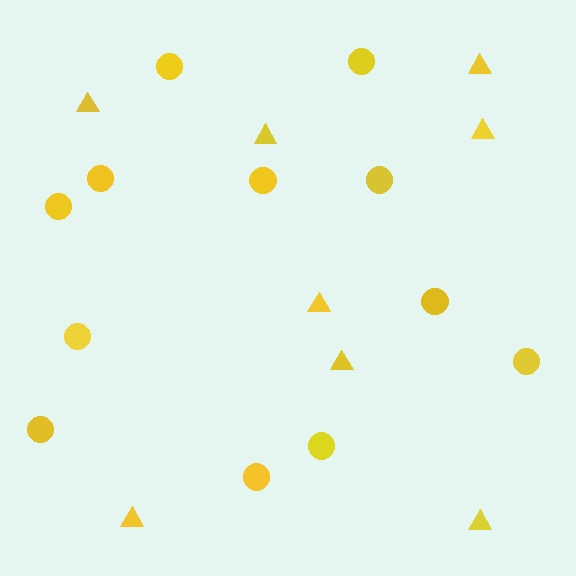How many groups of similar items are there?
There are 2 groups: one group of triangles (8) and one group of circles (12).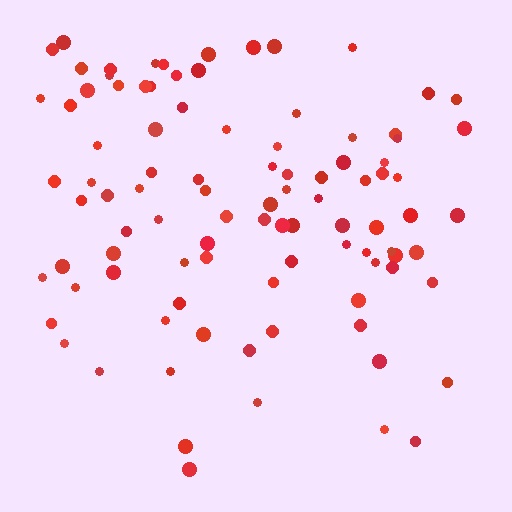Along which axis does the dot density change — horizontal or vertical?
Vertical.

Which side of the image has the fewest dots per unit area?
The bottom.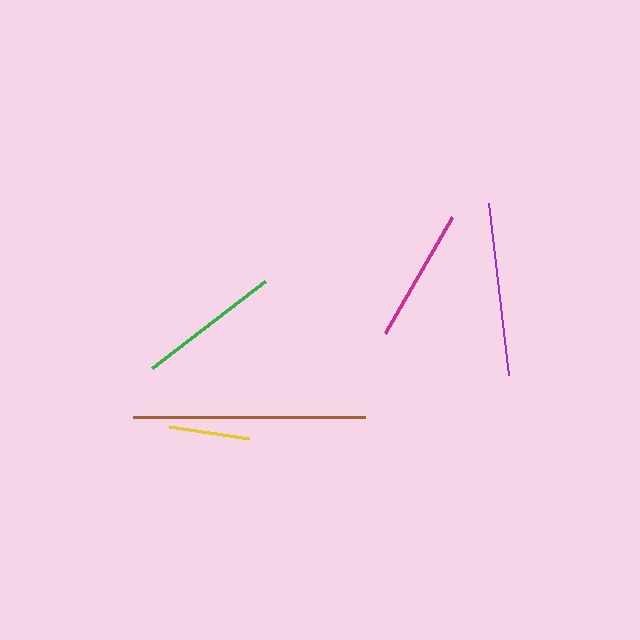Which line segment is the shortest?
The yellow line is the shortest at approximately 80 pixels.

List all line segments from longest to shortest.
From longest to shortest: brown, purple, green, magenta, yellow.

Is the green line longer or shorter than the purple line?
The purple line is longer than the green line.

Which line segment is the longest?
The brown line is the longest at approximately 232 pixels.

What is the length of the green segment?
The green segment is approximately 143 pixels long.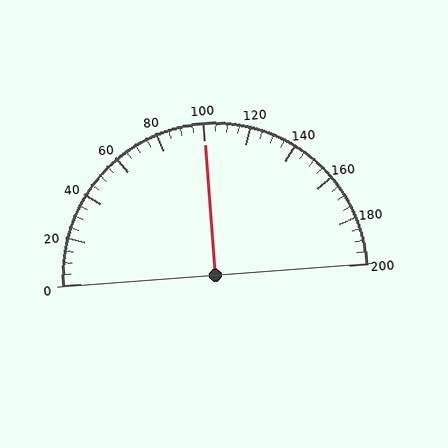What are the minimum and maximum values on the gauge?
The gauge ranges from 0 to 200.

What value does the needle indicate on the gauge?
The needle indicates approximately 100.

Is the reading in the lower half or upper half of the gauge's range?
The reading is in the upper half of the range (0 to 200).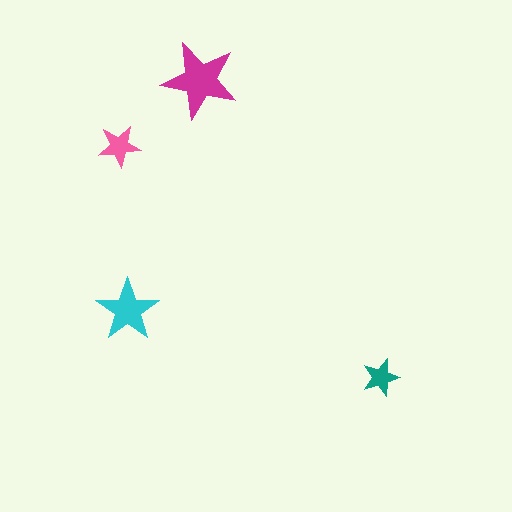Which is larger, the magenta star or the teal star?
The magenta one.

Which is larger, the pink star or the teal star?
The pink one.